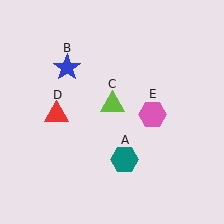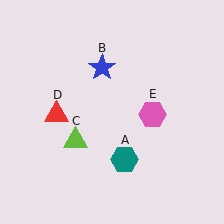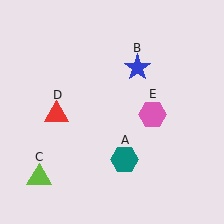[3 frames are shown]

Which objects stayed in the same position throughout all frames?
Teal hexagon (object A) and red triangle (object D) and pink hexagon (object E) remained stationary.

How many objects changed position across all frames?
2 objects changed position: blue star (object B), lime triangle (object C).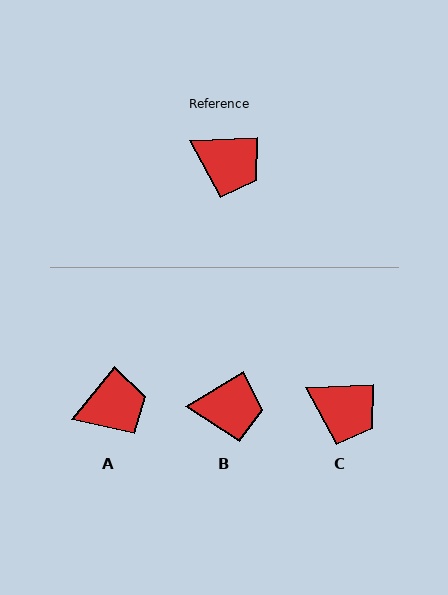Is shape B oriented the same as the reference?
No, it is off by about 28 degrees.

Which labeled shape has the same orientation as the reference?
C.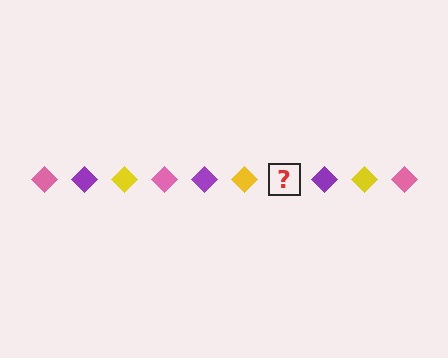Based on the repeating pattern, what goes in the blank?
The blank should be a pink diamond.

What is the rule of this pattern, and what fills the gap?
The rule is that the pattern cycles through pink, purple, yellow diamonds. The gap should be filled with a pink diamond.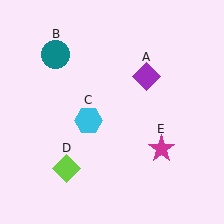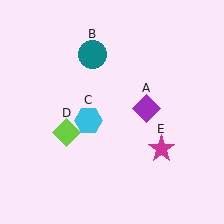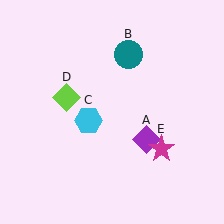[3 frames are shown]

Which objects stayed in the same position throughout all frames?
Cyan hexagon (object C) and magenta star (object E) remained stationary.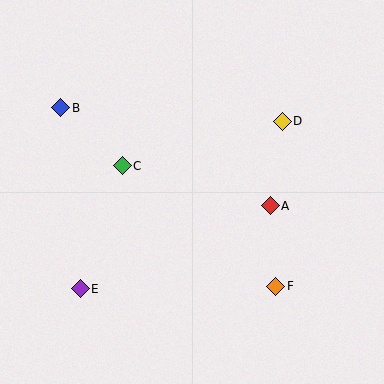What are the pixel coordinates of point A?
Point A is at (270, 206).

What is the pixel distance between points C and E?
The distance between C and E is 130 pixels.